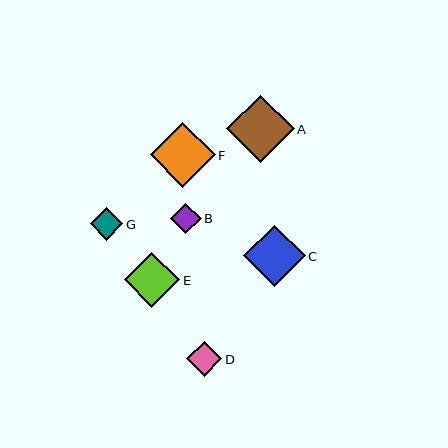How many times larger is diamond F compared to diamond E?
Diamond F is approximately 1.2 times the size of diamond E.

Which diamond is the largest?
Diamond A is the largest with a size of approximately 68 pixels.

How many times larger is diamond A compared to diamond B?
Diamond A is approximately 2.2 times the size of diamond B.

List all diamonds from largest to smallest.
From largest to smallest: A, F, C, E, D, G, B.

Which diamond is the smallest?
Diamond B is the smallest with a size of approximately 30 pixels.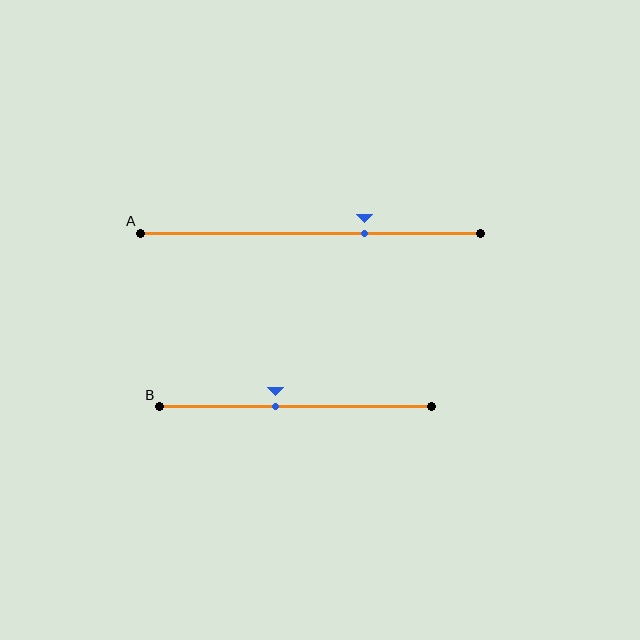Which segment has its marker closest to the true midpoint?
Segment B has its marker closest to the true midpoint.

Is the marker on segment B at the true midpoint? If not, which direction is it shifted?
No, the marker on segment B is shifted to the left by about 7% of the segment length.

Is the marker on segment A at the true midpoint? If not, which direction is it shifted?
No, the marker on segment A is shifted to the right by about 16% of the segment length.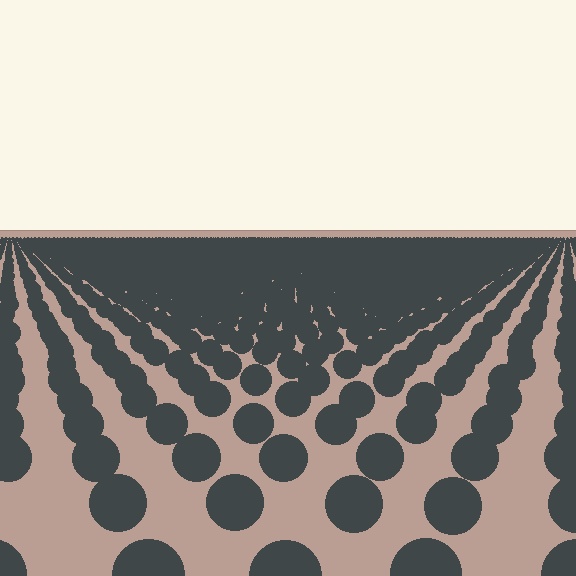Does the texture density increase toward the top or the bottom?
Density increases toward the top.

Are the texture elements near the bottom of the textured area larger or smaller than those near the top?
Larger. Near the bottom, elements are closer to the viewer and appear at a bigger on-screen size.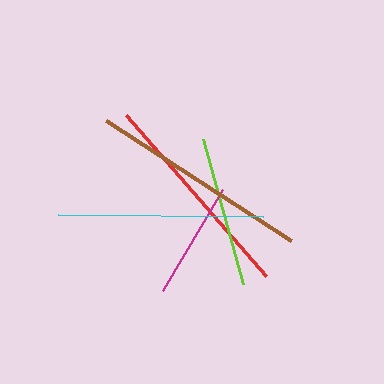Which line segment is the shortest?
The magenta line is the shortest at approximately 117 pixels.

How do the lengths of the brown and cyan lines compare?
The brown and cyan lines are approximately the same length.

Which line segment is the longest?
The brown line is the longest at approximately 221 pixels.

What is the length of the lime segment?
The lime segment is approximately 151 pixels long.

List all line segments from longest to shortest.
From longest to shortest: brown, red, cyan, lime, magenta.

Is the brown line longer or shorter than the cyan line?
The brown line is longer than the cyan line.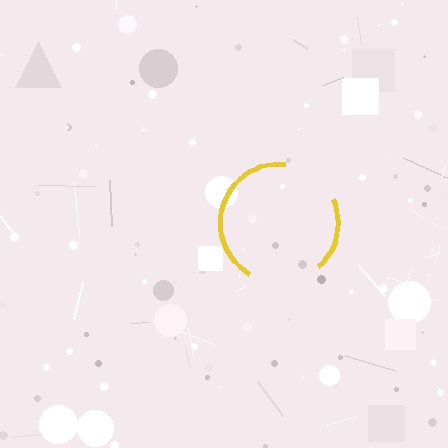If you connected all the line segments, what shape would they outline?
They would outline a circle.